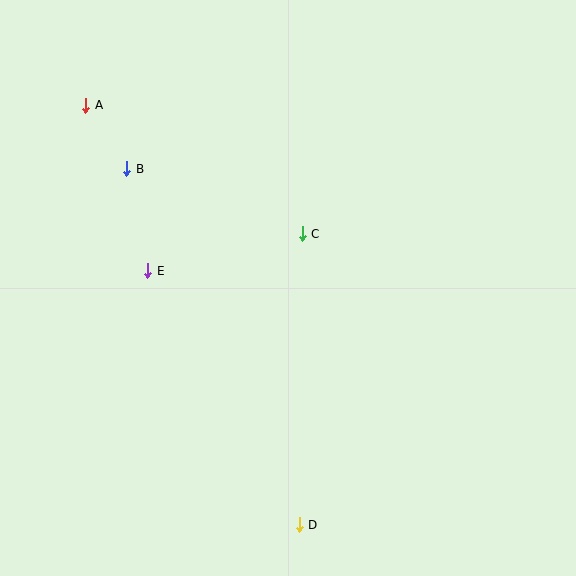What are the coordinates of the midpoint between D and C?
The midpoint between D and C is at (301, 379).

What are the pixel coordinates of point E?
Point E is at (148, 271).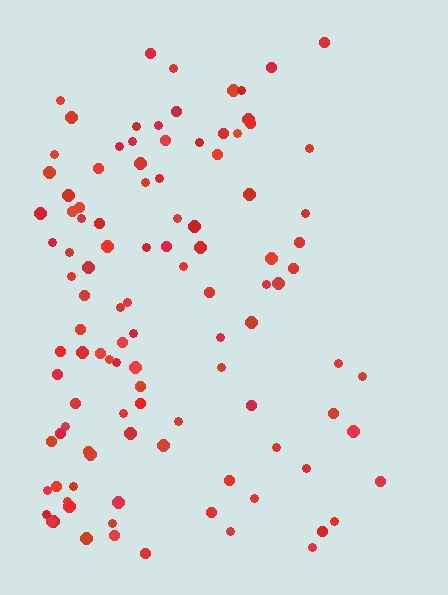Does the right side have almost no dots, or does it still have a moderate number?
Still a moderate number, just noticeably fewer than the left.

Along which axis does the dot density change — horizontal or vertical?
Horizontal.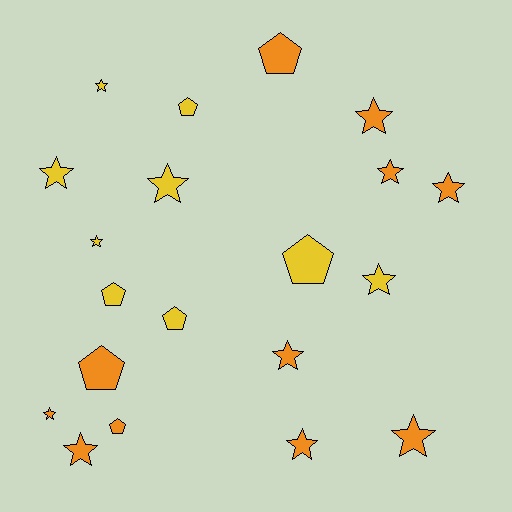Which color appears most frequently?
Orange, with 11 objects.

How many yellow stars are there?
There are 5 yellow stars.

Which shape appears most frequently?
Star, with 13 objects.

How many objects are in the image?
There are 20 objects.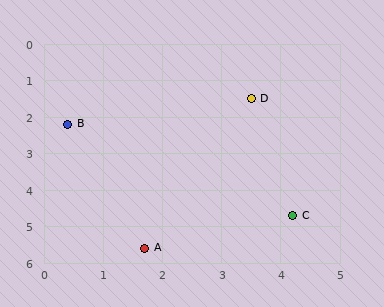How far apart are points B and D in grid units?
Points B and D are about 3.2 grid units apart.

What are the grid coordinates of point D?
Point D is at approximately (3.5, 1.5).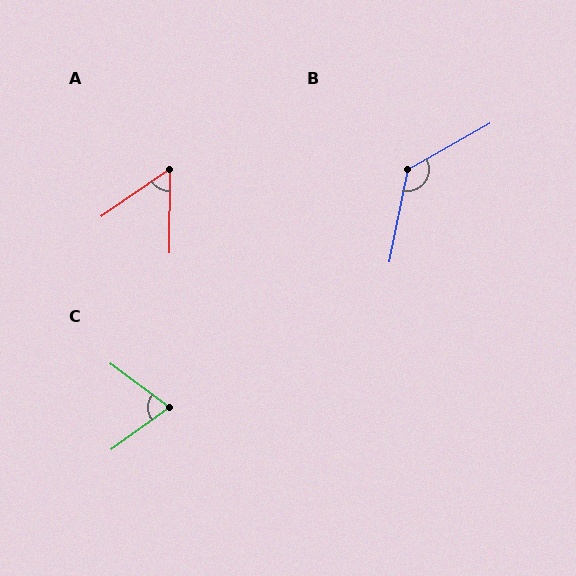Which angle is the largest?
B, at approximately 131 degrees.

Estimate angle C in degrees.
Approximately 73 degrees.